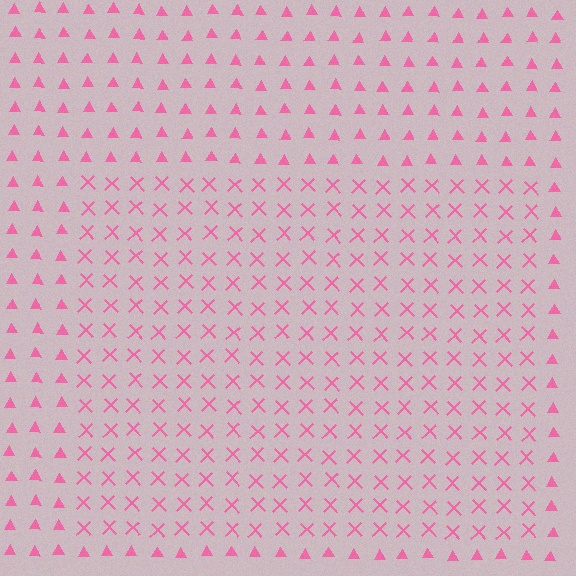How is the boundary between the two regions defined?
The boundary is defined by a change in element shape: X marks inside vs. triangles outside. All elements share the same color and spacing.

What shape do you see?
I see a rectangle.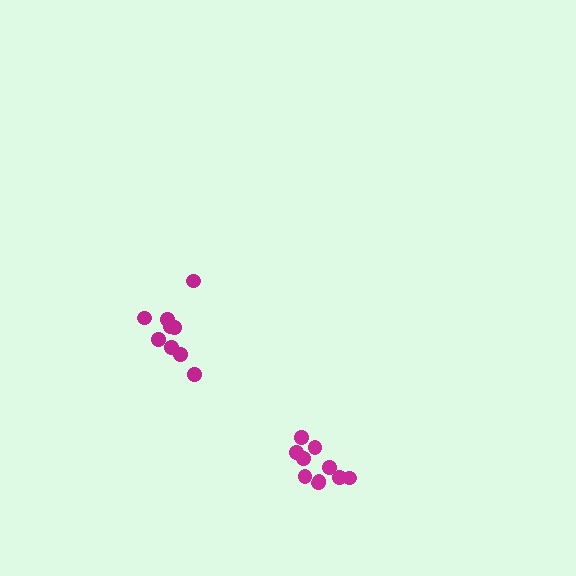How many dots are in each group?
Group 1: 10 dots, Group 2: 9 dots (19 total).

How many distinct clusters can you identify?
There are 2 distinct clusters.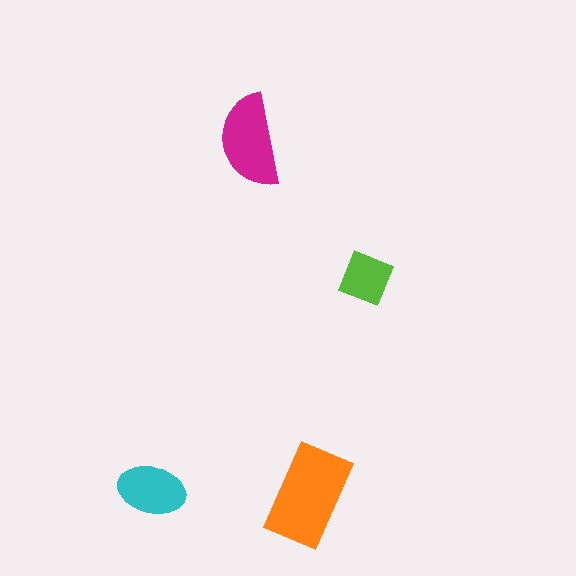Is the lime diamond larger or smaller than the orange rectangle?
Smaller.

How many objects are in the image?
There are 4 objects in the image.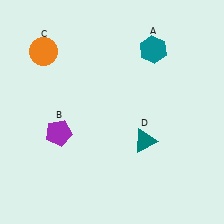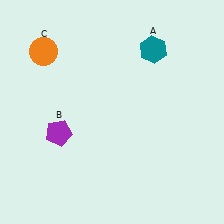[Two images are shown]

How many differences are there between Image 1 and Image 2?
There is 1 difference between the two images.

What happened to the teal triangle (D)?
The teal triangle (D) was removed in Image 2. It was in the bottom-right area of Image 1.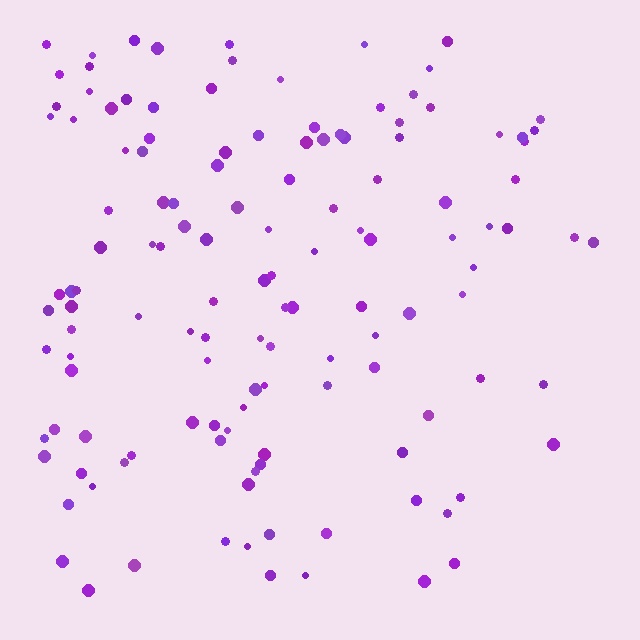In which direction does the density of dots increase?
From right to left, with the left side densest.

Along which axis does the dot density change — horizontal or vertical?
Horizontal.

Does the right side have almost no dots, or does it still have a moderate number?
Still a moderate number, just noticeably fewer than the left.